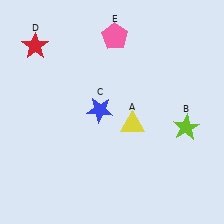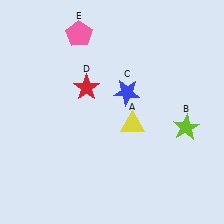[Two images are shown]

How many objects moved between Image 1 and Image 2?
3 objects moved between the two images.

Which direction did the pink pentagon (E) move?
The pink pentagon (E) moved left.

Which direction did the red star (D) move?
The red star (D) moved right.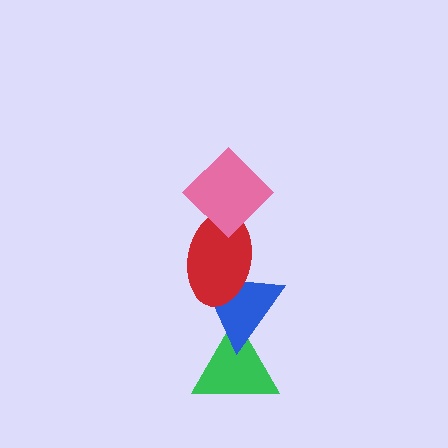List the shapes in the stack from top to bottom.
From top to bottom: the pink diamond, the red ellipse, the blue triangle, the green triangle.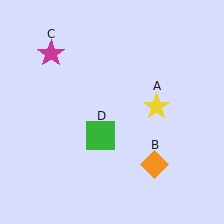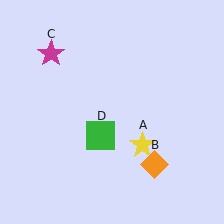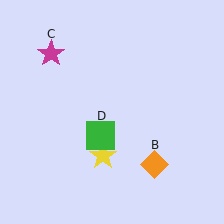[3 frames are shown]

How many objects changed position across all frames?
1 object changed position: yellow star (object A).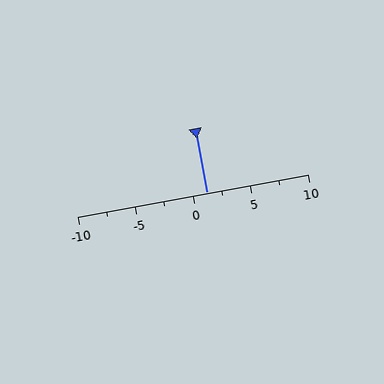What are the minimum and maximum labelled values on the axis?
The axis runs from -10 to 10.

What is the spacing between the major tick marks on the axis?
The major ticks are spaced 5 apart.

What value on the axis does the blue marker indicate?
The marker indicates approximately 1.2.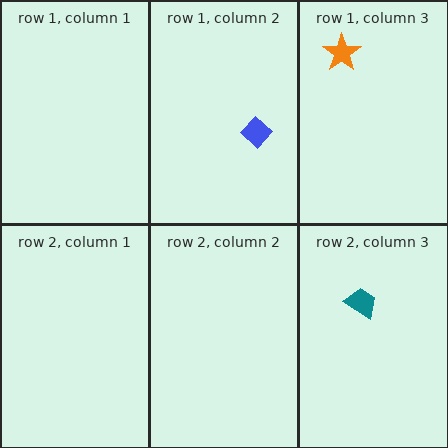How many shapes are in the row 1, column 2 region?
1.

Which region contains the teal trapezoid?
The row 2, column 3 region.